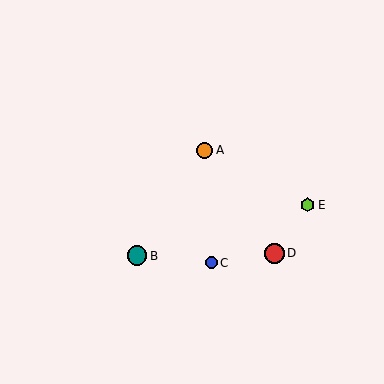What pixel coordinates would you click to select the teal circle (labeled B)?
Click at (137, 256) to select the teal circle B.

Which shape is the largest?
The teal circle (labeled B) is the largest.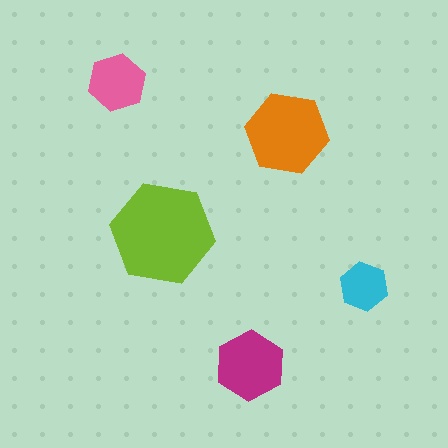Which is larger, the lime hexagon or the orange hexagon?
The lime one.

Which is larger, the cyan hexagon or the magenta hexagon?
The magenta one.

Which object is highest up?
The pink hexagon is topmost.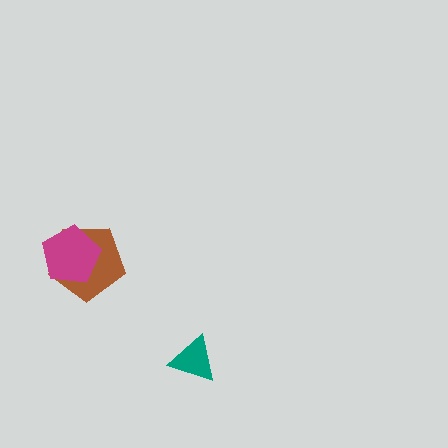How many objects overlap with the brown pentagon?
1 object overlaps with the brown pentagon.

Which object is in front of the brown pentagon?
The magenta pentagon is in front of the brown pentagon.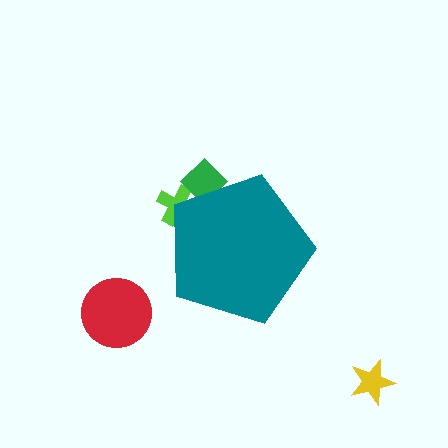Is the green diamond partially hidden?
Yes, the green diamond is partially hidden behind the teal pentagon.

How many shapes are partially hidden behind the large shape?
2 shapes are partially hidden.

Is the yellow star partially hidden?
No, the yellow star is fully visible.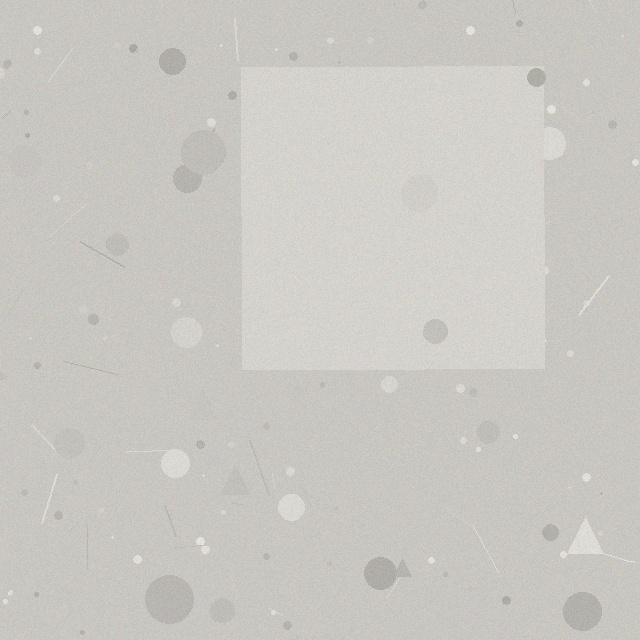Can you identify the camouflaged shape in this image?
The camouflaged shape is a square.